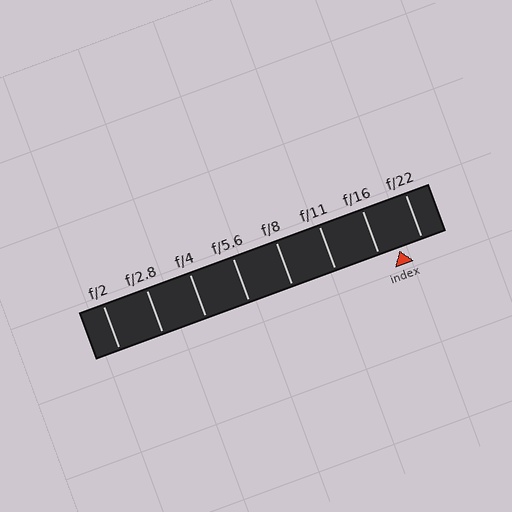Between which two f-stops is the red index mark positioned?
The index mark is between f/16 and f/22.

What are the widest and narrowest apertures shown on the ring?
The widest aperture shown is f/2 and the narrowest is f/22.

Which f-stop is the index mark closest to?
The index mark is closest to f/16.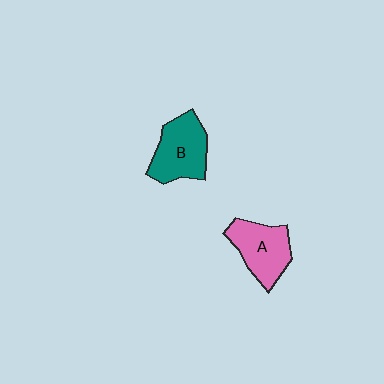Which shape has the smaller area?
Shape A (pink).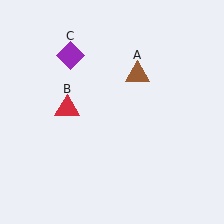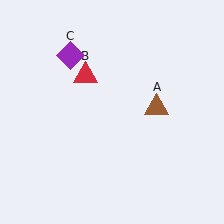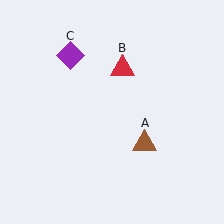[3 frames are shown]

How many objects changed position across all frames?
2 objects changed position: brown triangle (object A), red triangle (object B).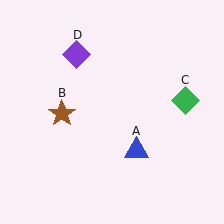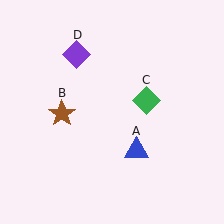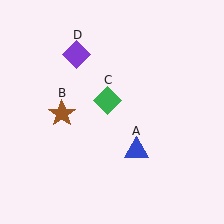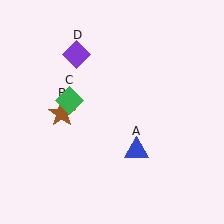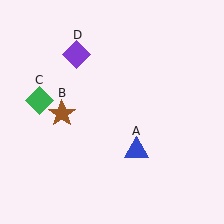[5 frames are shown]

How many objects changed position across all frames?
1 object changed position: green diamond (object C).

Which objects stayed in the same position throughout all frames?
Blue triangle (object A) and brown star (object B) and purple diamond (object D) remained stationary.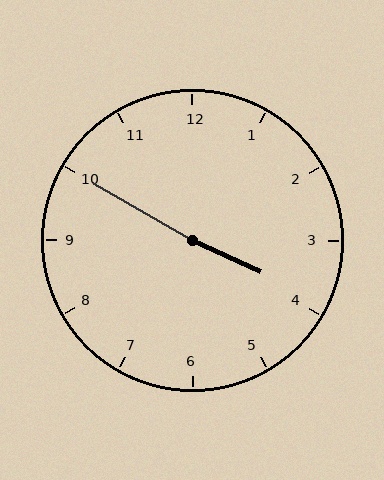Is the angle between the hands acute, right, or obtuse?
It is obtuse.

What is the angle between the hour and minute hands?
Approximately 175 degrees.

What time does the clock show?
3:50.